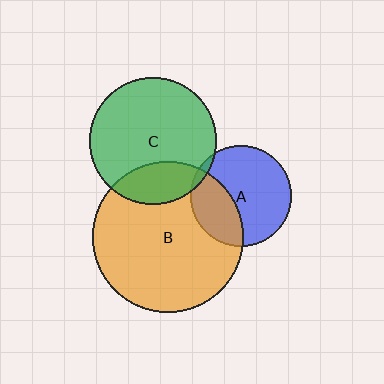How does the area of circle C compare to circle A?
Approximately 1.6 times.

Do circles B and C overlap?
Yes.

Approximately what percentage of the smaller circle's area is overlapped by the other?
Approximately 20%.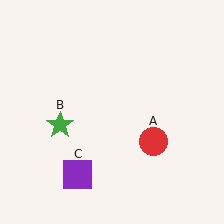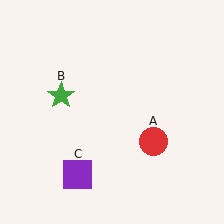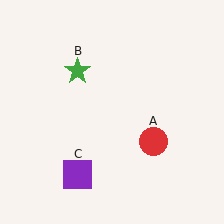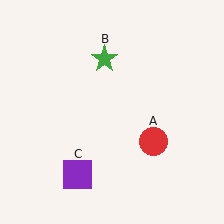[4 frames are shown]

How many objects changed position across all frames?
1 object changed position: green star (object B).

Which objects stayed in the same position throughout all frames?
Red circle (object A) and purple square (object C) remained stationary.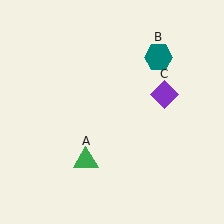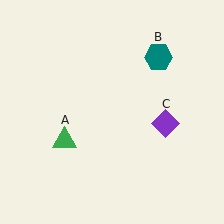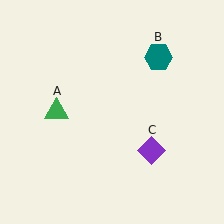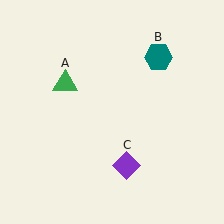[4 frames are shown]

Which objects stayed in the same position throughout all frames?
Teal hexagon (object B) remained stationary.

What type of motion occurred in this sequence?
The green triangle (object A), purple diamond (object C) rotated clockwise around the center of the scene.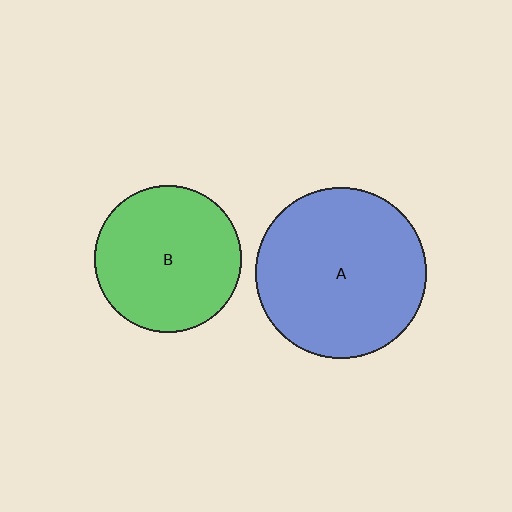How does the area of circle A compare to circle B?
Approximately 1.4 times.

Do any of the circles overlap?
No, none of the circles overlap.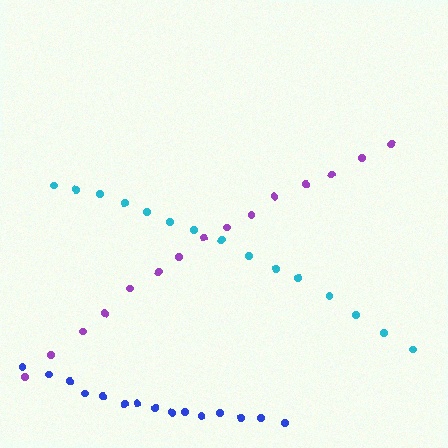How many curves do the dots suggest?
There are 3 distinct paths.